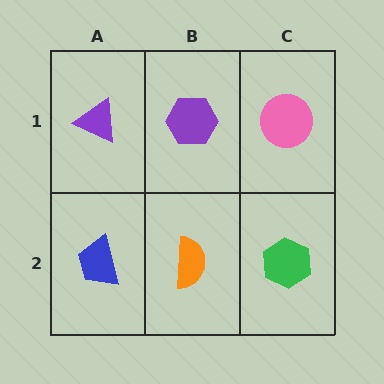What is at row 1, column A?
A purple triangle.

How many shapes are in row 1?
3 shapes.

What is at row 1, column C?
A pink circle.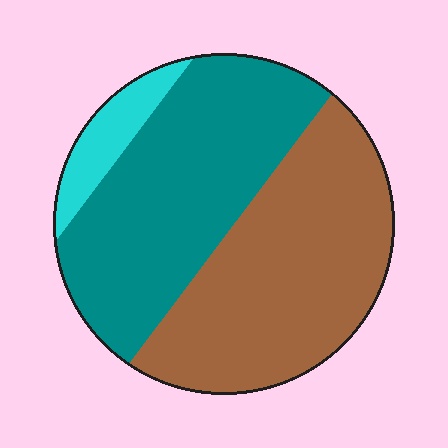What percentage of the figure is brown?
Brown covers 47% of the figure.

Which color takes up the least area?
Cyan, at roughly 10%.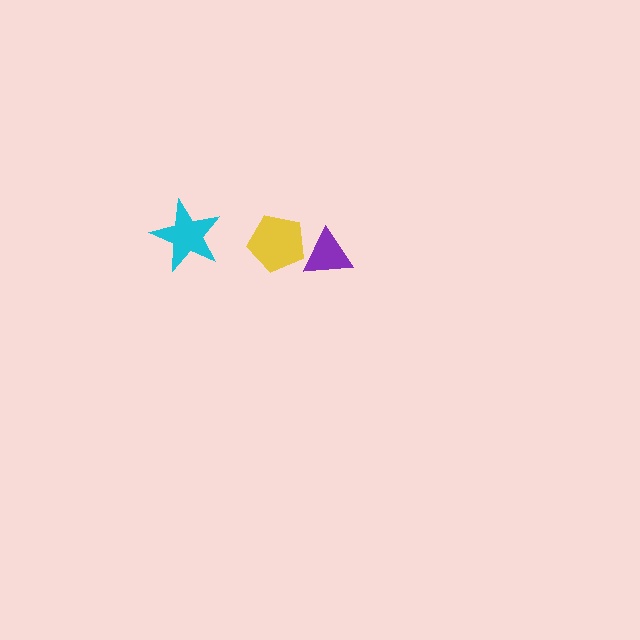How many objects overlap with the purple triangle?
1 object overlaps with the purple triangle.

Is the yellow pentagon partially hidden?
Yes, it is partially covered by another shape.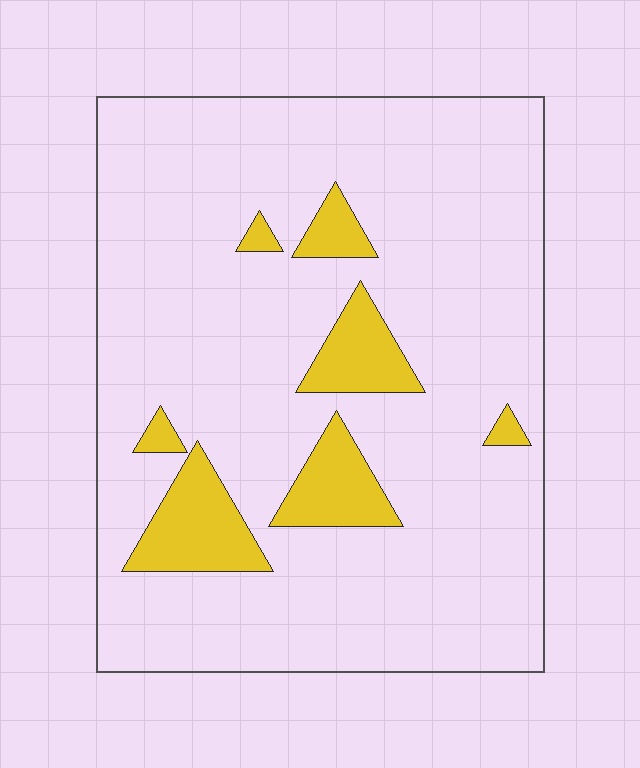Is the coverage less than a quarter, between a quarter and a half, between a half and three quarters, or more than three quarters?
Less than a quarter.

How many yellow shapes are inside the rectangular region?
7.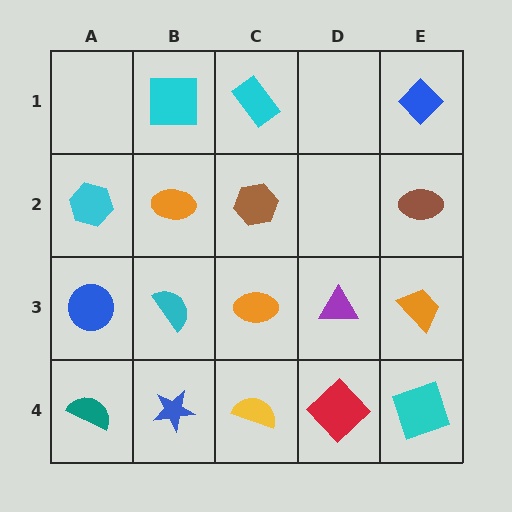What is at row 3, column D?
A purple triangle.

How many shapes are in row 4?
5 shapes.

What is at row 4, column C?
A yellow semicircle.